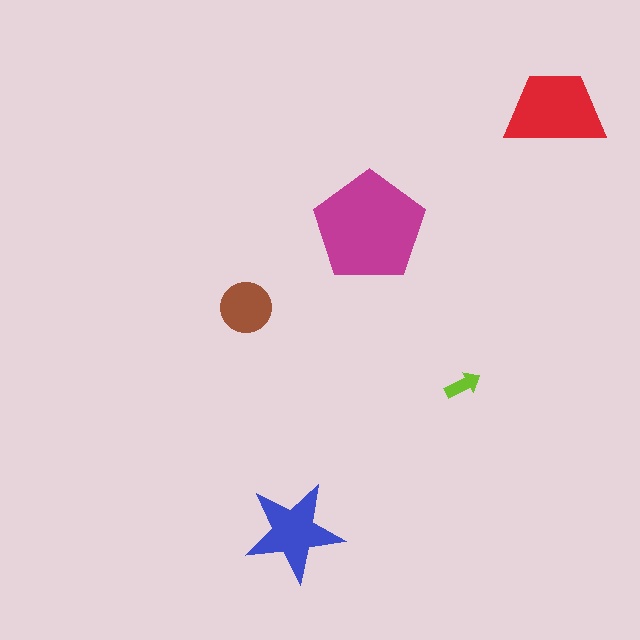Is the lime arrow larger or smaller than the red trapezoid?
Smaller.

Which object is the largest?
The magenta pentagon.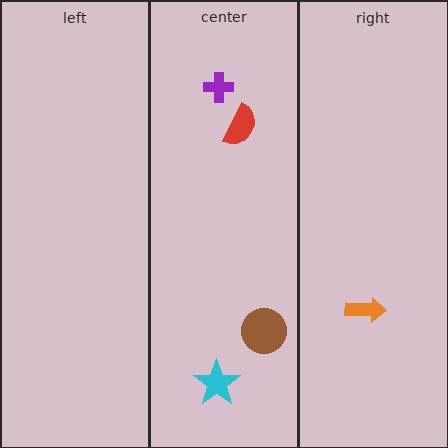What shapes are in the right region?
The orange arrow.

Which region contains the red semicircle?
The center region.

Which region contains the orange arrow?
The right region.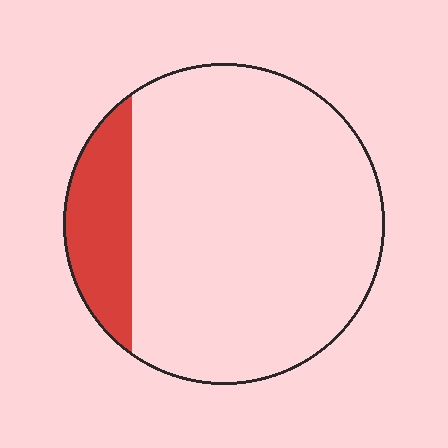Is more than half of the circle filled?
No.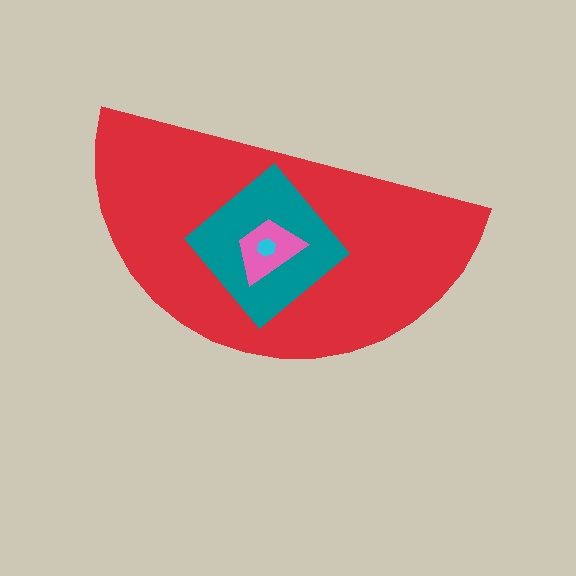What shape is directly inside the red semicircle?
The teal diamond.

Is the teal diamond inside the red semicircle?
Yes.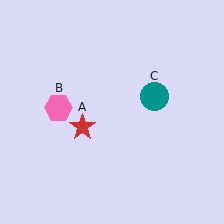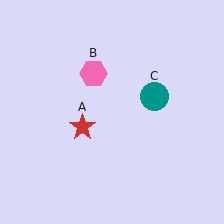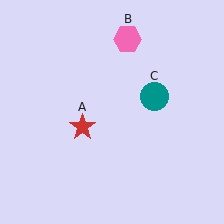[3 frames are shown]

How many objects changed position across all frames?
1 object changed position: pink hexagon (object B).